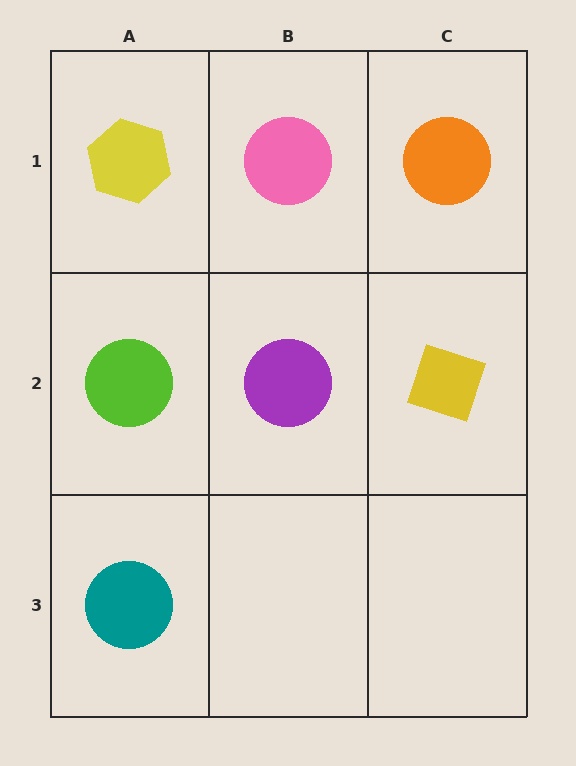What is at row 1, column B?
A pink circle.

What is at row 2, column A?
A lime circle.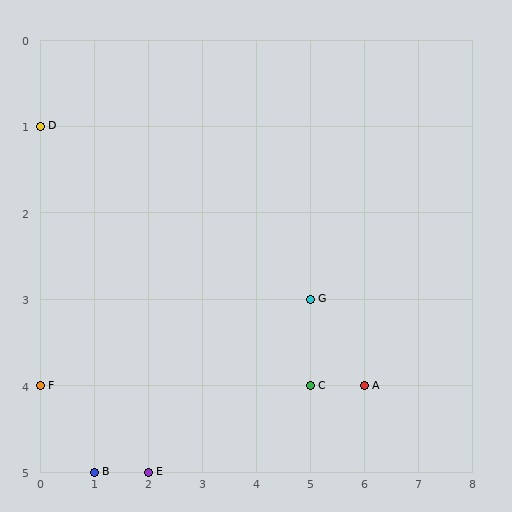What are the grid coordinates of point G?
Point G is at grid coordinates (5, 3).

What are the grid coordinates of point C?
Point C is at grid coordinates (5, 4).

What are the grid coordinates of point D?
Point D is at grid coordinates (0, 1).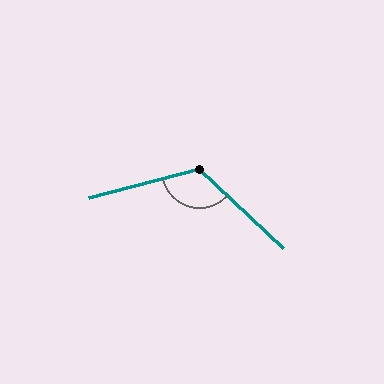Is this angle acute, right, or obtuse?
It is obtuse.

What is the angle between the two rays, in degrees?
Approximately 122 degrees.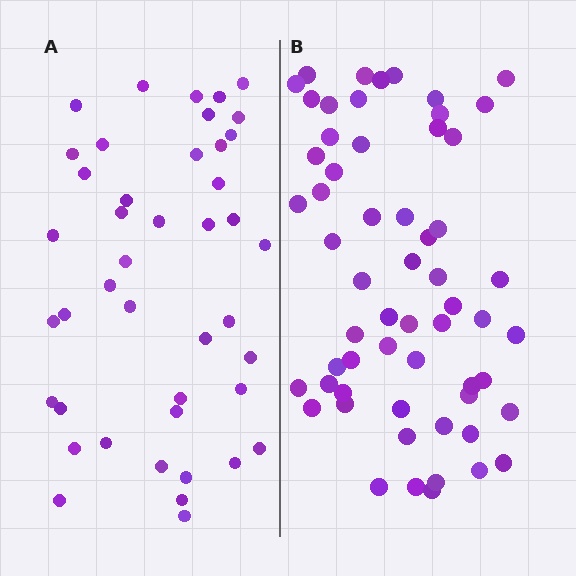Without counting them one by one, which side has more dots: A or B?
Region B (the right region) has more dots.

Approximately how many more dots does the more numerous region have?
Region B has approximately 15 more dots than region A.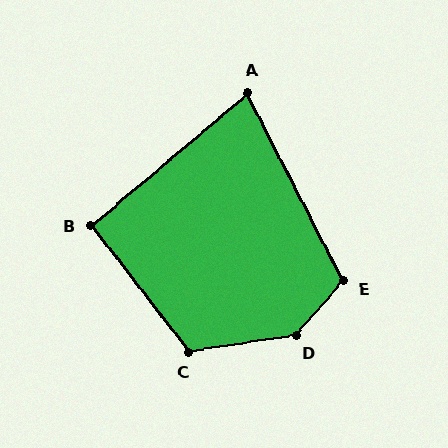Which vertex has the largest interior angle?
D, at approximately 140 degrees.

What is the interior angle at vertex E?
Approximately 112 degrees (obtuse).